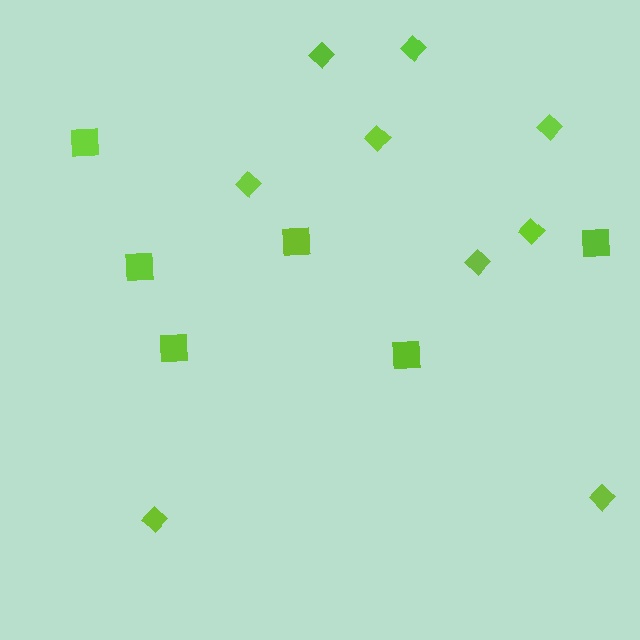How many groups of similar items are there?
There are 2 groups: one group of diamonds (9) and one group of squares (6).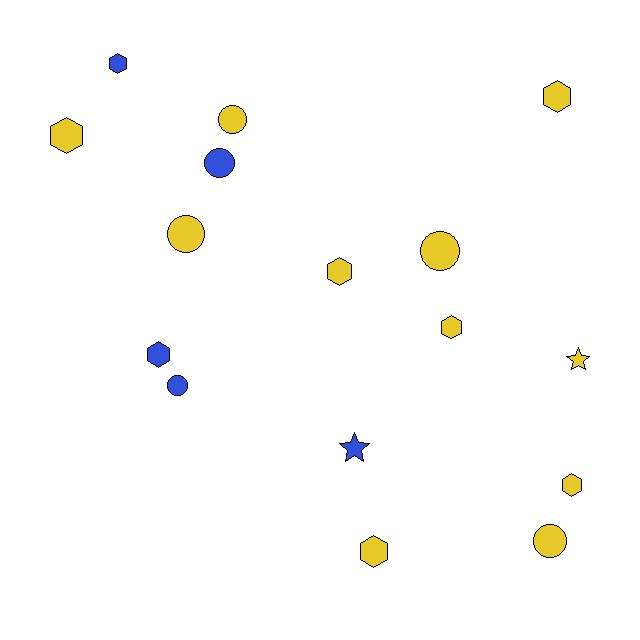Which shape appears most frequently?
Hexagon, with 8 objects.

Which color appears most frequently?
Yellow, with 11 objects.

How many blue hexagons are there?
There are 2 blue hexagons.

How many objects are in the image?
There are 16 objects.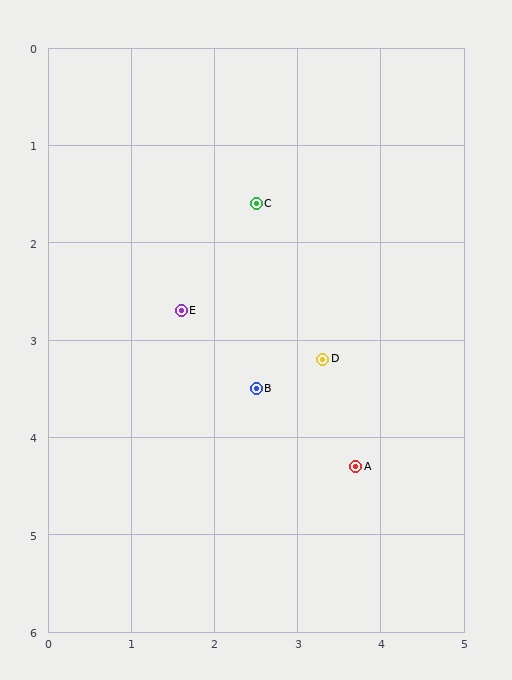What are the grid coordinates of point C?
Point C is at approximately (2.5, 1.6).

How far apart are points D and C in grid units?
Points D and C are about 1.8 grid units apart.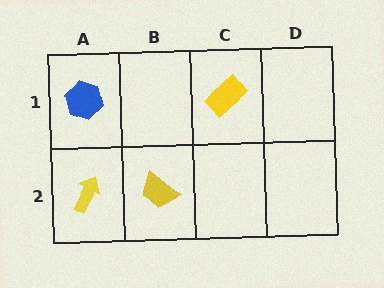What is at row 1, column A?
A blue hexagon.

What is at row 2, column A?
A yellow arrow.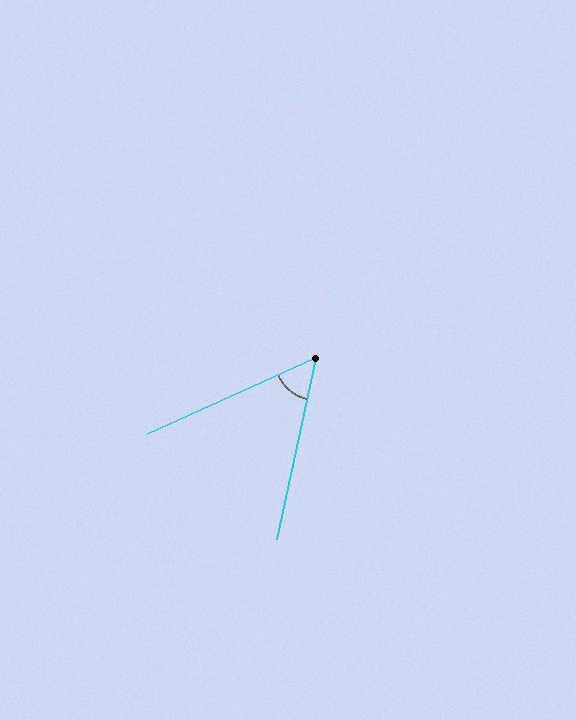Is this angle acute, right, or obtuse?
It is acute.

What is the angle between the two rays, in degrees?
Approximately 53 degrees.